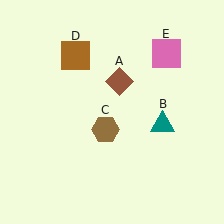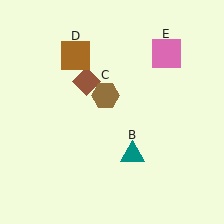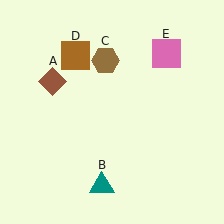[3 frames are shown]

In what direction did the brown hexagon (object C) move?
The brown hexagon (object C) moved up.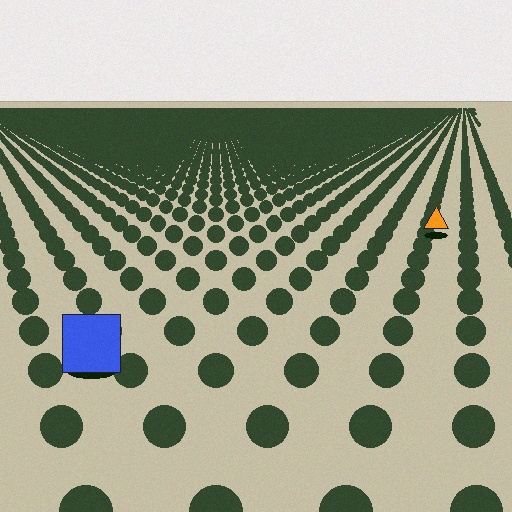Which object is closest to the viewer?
The blue square is closest. The texture marks near it are larger and more spread out.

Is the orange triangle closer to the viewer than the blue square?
No. The blue square is closer — you can tell from the texture gradient: the ground texture is coarser near it.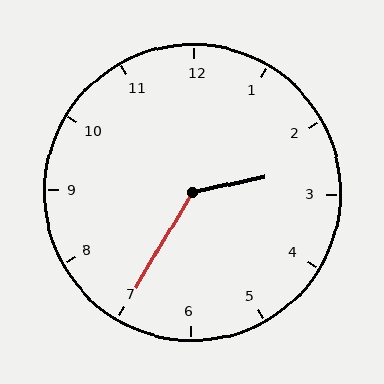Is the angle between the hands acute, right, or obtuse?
It is obtuse.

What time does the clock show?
2:35.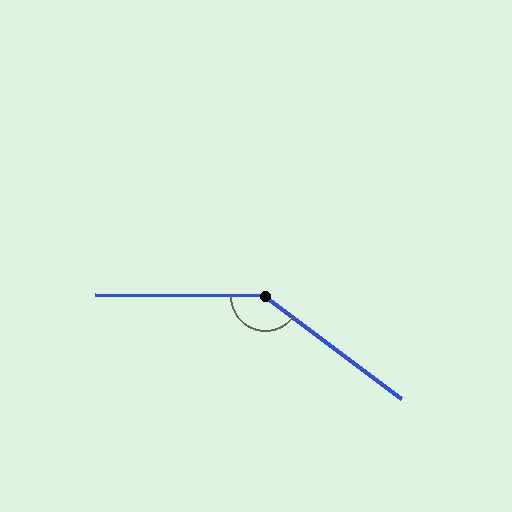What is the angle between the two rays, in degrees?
Approximately 143 degrees.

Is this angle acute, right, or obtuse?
It is obtuse.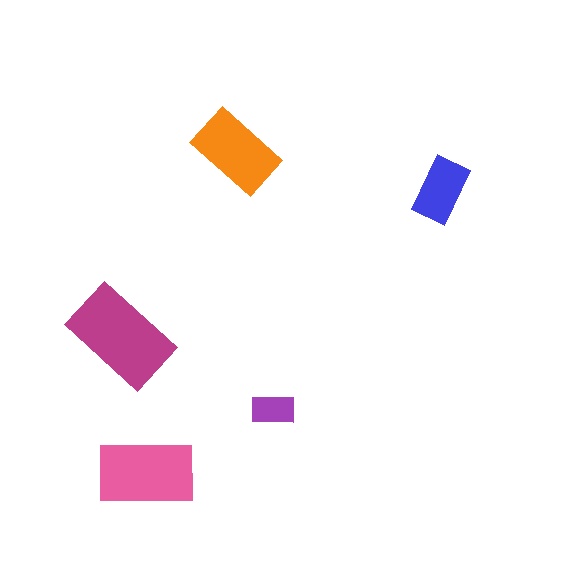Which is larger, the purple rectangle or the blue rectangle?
The blue one.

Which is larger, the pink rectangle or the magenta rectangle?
The magenta one.